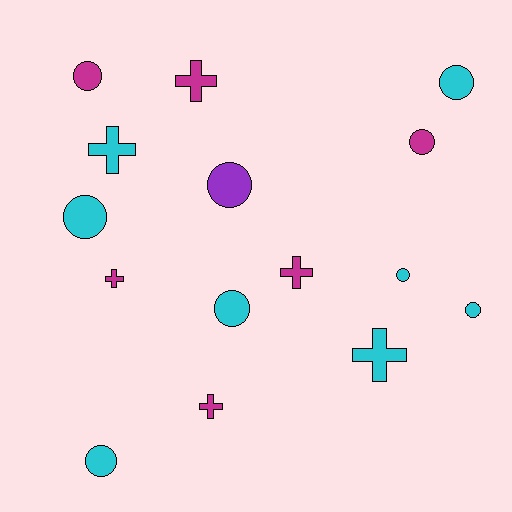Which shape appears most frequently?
Circle, with 9 objects.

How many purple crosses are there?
There are no purple crosses.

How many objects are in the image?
There are 15 objects.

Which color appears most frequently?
Cyan, with 8 objects.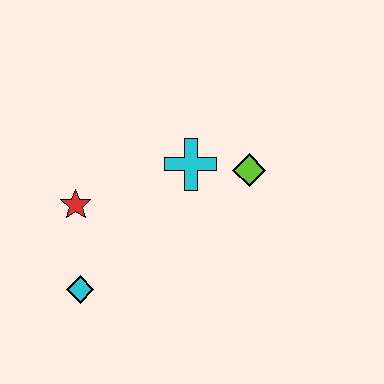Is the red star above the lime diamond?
No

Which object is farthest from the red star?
The lime diamond is farthest from the red star.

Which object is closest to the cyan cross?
The lime diamond is closest to the cyan cross.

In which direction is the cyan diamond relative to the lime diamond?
The cyan diamond is to the left of the lime diamond.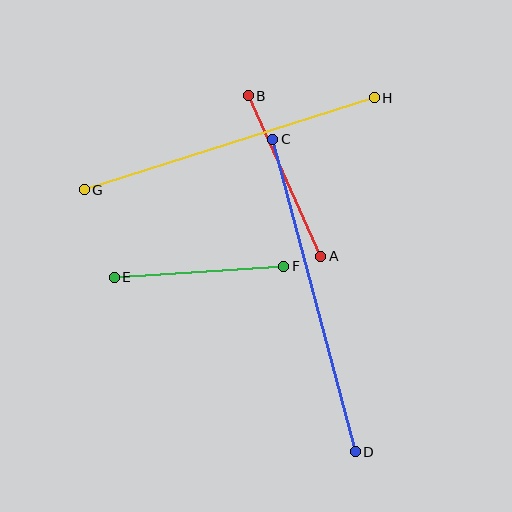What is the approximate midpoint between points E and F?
The midpoint is at approximately (199, 272) pixels.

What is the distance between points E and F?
The distance is approximately 170 pixels.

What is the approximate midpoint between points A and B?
The midpoint is at approximately (284, 176) pixels.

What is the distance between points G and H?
The distance is approximately 304 pixels.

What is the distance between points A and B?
The distance is approximately 176 pixels.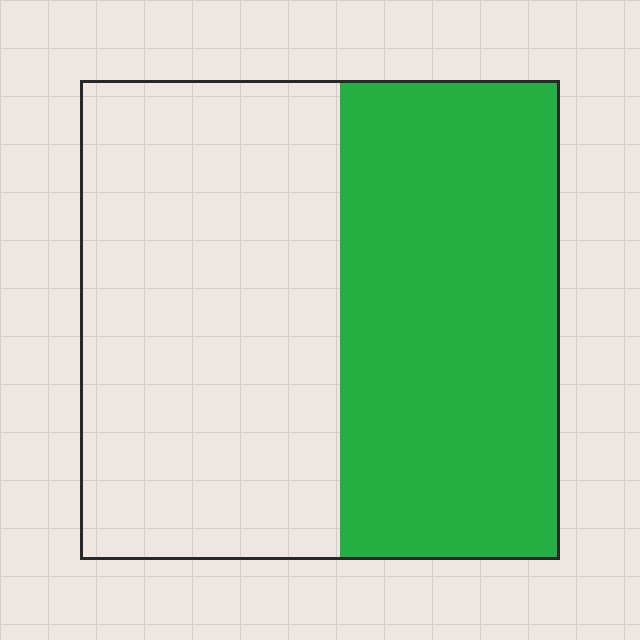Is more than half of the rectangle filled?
No.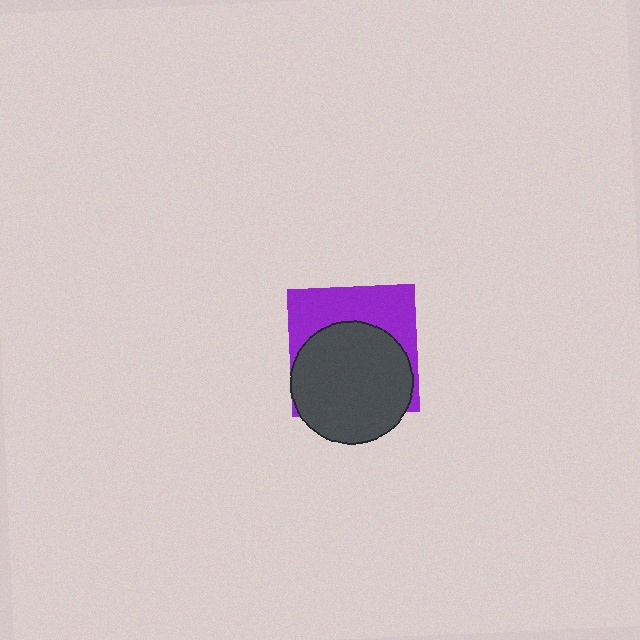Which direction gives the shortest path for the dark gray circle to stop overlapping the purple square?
Moving down gives the shortest separation.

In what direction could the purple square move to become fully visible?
The purple square could move up. That would shift it out from behind the dark gray circle entirely.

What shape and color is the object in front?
The object in front is a dark gray circle.